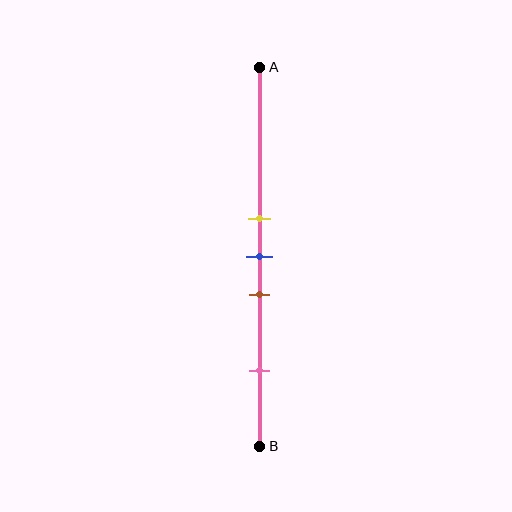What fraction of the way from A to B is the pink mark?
The pink mark is approximately 80% (0.8) of the way from A to B.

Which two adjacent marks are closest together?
The yellow and blue marks are the closest adjacent pair.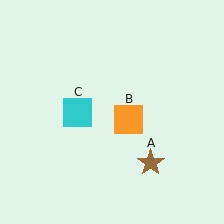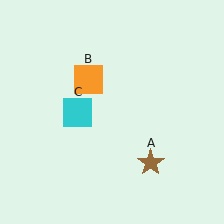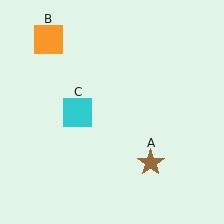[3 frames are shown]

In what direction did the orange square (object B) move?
The orange square (object B) moved up and to the left.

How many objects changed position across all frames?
1 object changed position: orange square (object B).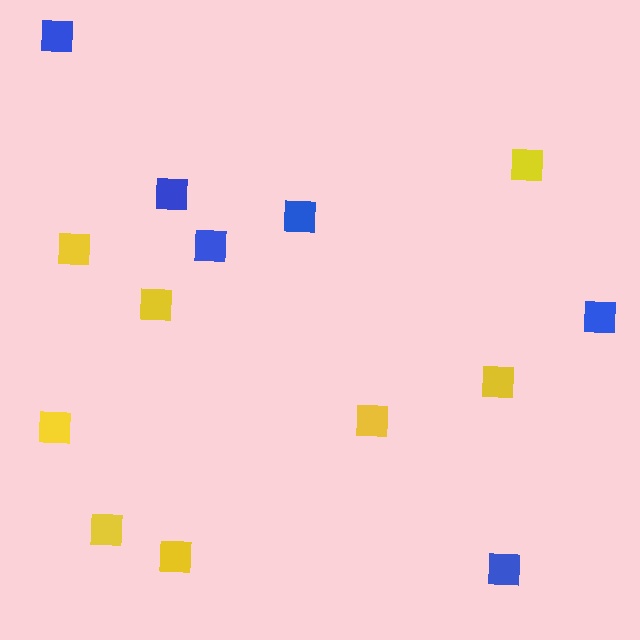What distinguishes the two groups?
There are 2 groups: one group of yellow squares (8) and one group of blue squares (6).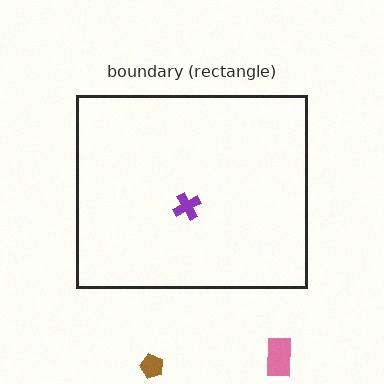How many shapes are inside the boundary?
1 inside, 2 outside.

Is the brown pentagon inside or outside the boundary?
Outside.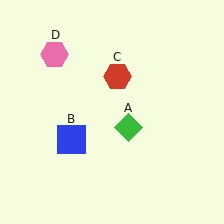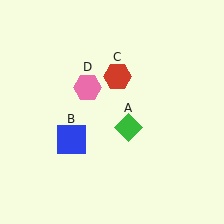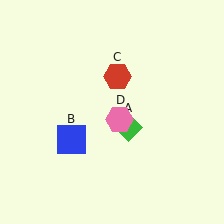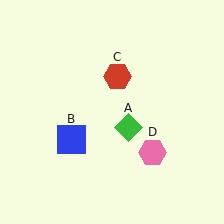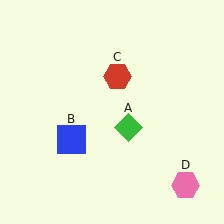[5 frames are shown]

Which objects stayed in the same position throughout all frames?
Green diamond (object A) and blue square (object B) and red hexagon (object C) remained stationary.